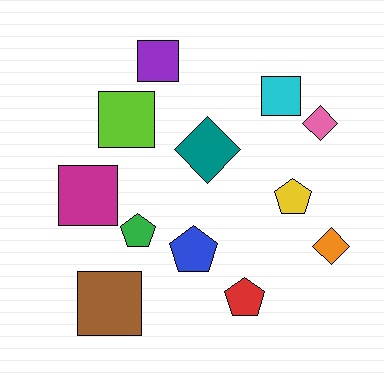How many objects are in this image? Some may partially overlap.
There are 12 objects.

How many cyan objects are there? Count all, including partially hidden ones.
There is 1 cyan object.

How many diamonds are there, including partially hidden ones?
There are 3 diamonds.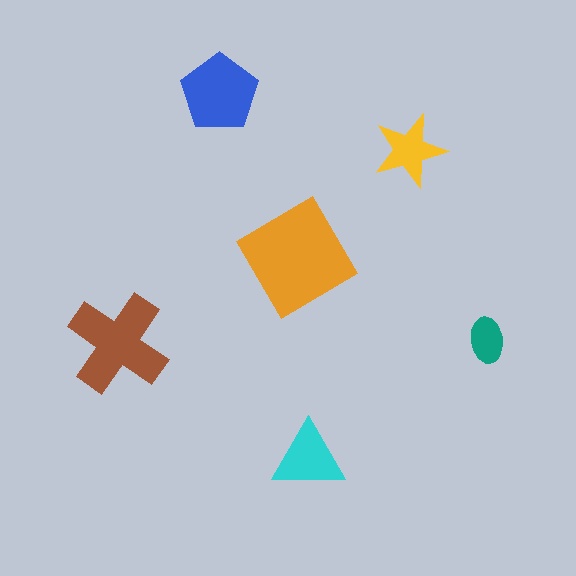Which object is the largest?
The orange diamond.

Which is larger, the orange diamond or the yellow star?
The orange diamond.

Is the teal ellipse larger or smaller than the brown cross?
Smaller.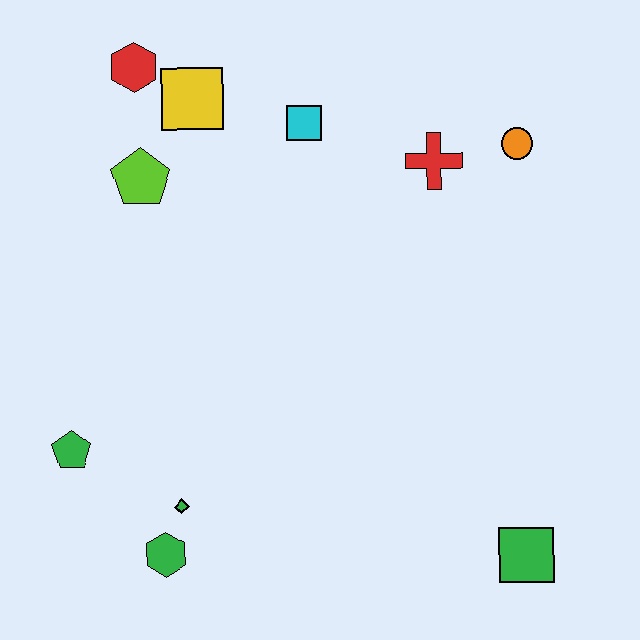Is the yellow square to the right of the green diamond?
Yes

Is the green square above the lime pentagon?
No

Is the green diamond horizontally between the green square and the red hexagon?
Yes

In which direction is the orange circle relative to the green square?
The orange circle is above the green square.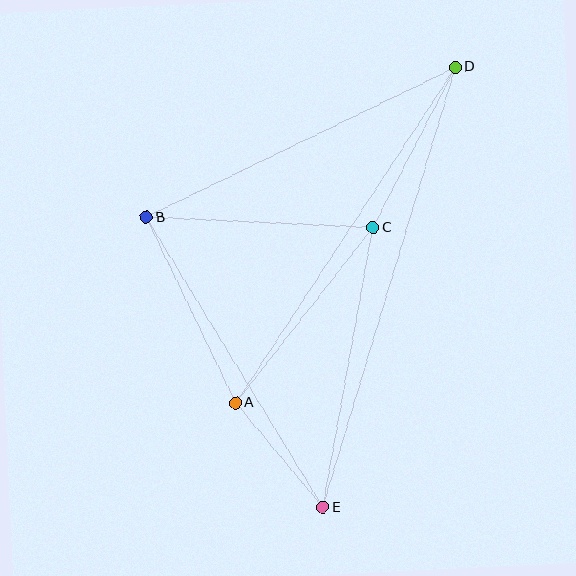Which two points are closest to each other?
Points A and E are closest to each other.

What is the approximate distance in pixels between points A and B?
The distance between A and B is approximately 206 pixels.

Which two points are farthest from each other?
Points D and E are farthest from each other.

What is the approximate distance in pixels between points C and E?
The distance between C and E is approximately 284 pixels.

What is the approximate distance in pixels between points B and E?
The distance between B and E is approximately 340 pixels.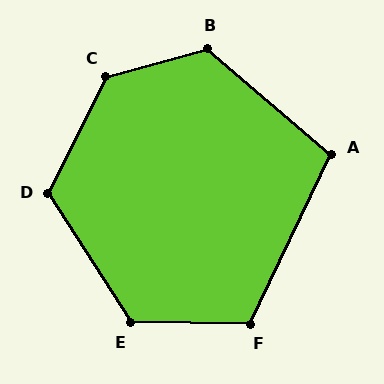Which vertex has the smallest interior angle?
A, at approximately 105 degrees.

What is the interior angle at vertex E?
Approximately 123 degrees (obtuse).